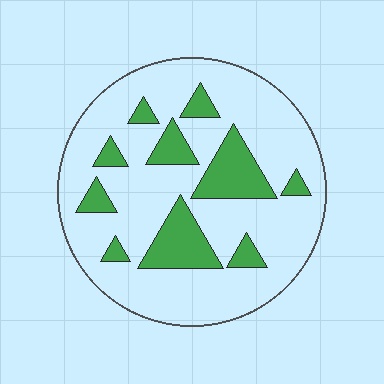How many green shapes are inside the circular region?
10.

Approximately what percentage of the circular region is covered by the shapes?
Approximately 20%.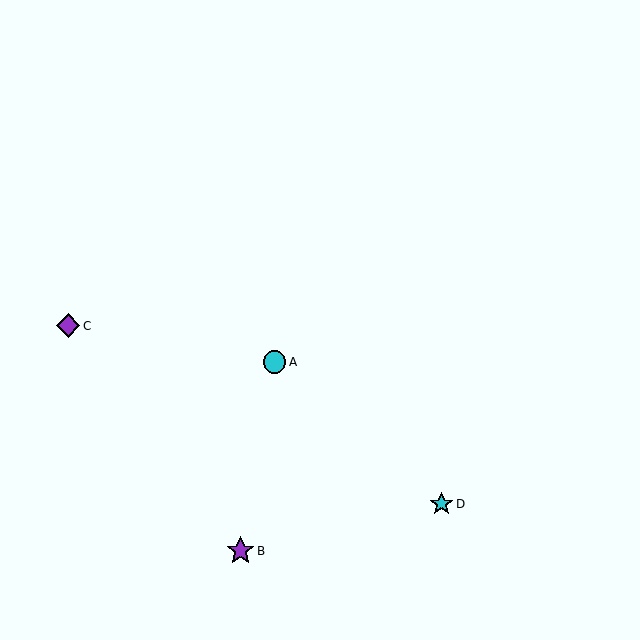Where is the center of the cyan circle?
The center of the cyan circle is at (275, 362).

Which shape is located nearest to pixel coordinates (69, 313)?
The purple diamond (labeled C) at (68, 326) is nearest to that location.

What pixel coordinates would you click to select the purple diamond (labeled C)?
Click at (68, 326) to select the purple diamond C.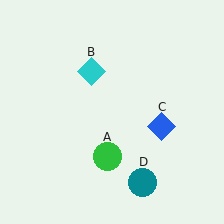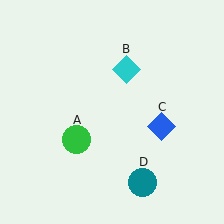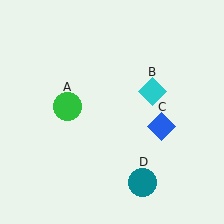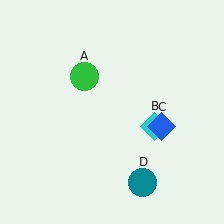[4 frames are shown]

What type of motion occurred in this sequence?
The green circle (object A), cyan diamond (object B) rotated clockwise around the center of the scene.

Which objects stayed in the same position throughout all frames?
Blue diamond (object C) and teal circle (object D) remained stationary.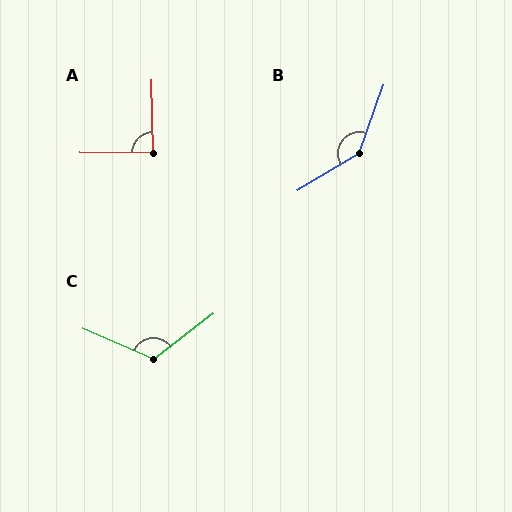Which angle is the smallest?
A, at approximately 89 degrees.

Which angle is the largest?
B, at approximately 140 degrees.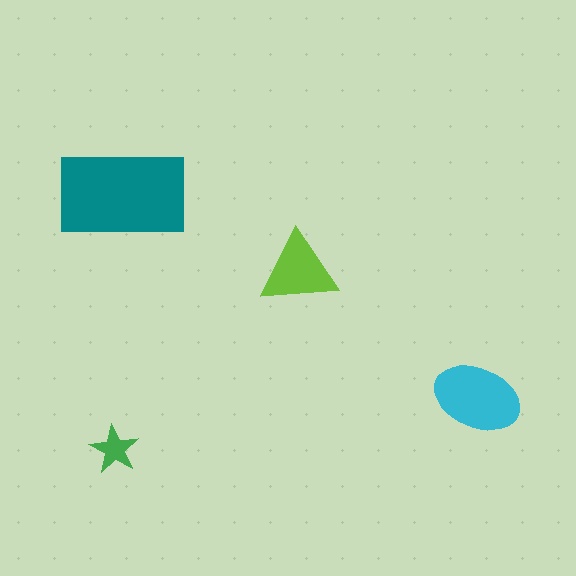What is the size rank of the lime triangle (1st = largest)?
3rd.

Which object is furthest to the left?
The green star is leftmost.